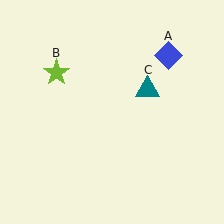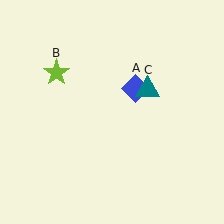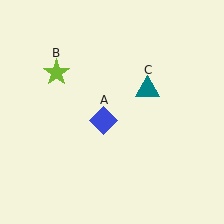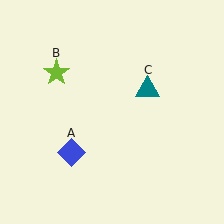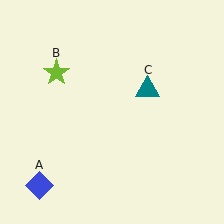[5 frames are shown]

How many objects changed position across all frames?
1 object changed position: blue diamond (object A).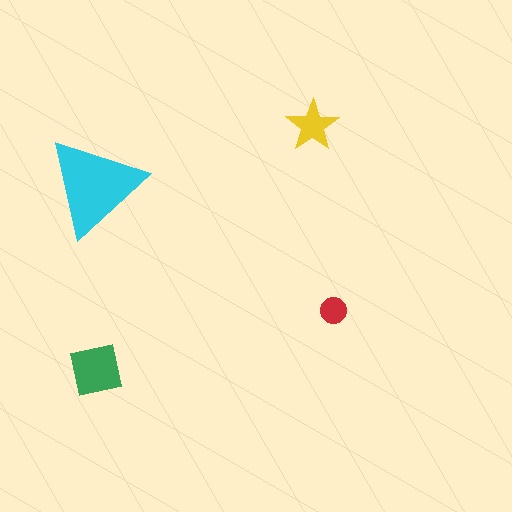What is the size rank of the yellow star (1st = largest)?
3rd.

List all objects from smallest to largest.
The red circle, the yellow star, the green square, the cyan triangle.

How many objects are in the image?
There are 4 objects in the image.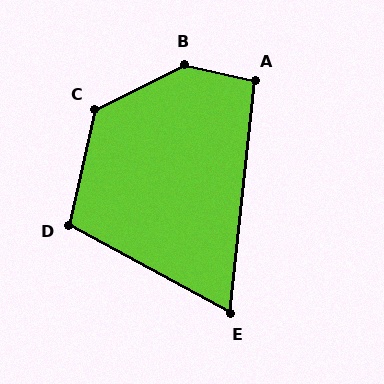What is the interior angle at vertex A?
Approximately 97 degrees (obtuse).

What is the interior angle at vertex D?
Approximately 106 degrees (obtuse).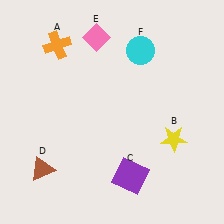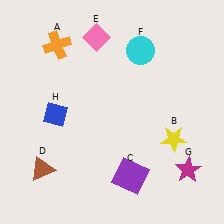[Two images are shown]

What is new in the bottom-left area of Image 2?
A blue diamond (H) was added in the bottom-left area of Image 2.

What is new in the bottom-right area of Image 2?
A magenta star (G) was added in the bottom-right area of Image 2.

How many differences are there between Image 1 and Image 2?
There are 2 differences between the two images.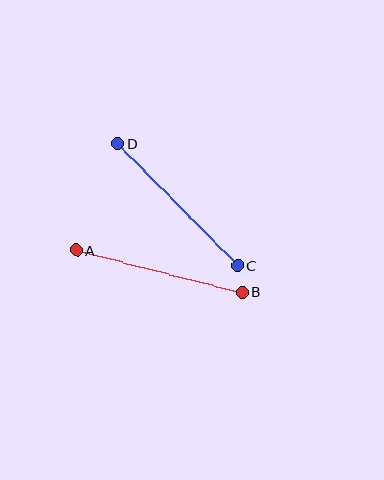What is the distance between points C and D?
The distance is approximately 171 pixels.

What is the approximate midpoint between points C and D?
The midpoint is at approximately (178, 205) pixels.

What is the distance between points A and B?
The distance is approximately 172 pixels.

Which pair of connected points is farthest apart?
Points A and B are farthest apart.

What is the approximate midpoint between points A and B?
The midpoint is at approximately (159, 271) pixels.